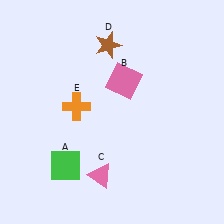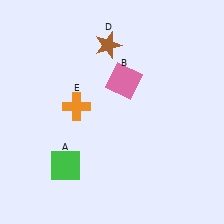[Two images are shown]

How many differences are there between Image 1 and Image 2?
There is 1 difference between the two images.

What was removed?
The pink triangle (C) was removed in Image 2.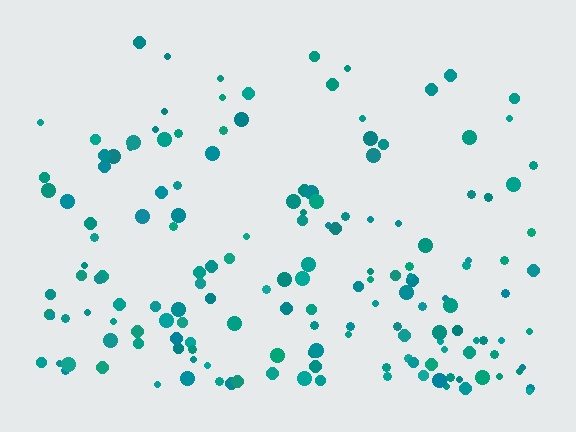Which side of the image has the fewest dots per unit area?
The top.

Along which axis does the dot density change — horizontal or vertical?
Vertical.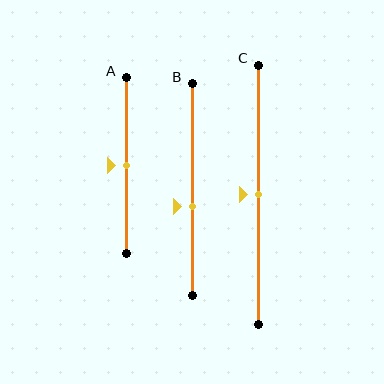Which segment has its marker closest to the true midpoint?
Segment A has its marker closest to the true midpoint.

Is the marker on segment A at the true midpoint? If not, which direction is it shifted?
Yes, the marker on segment A is at the true midpoint.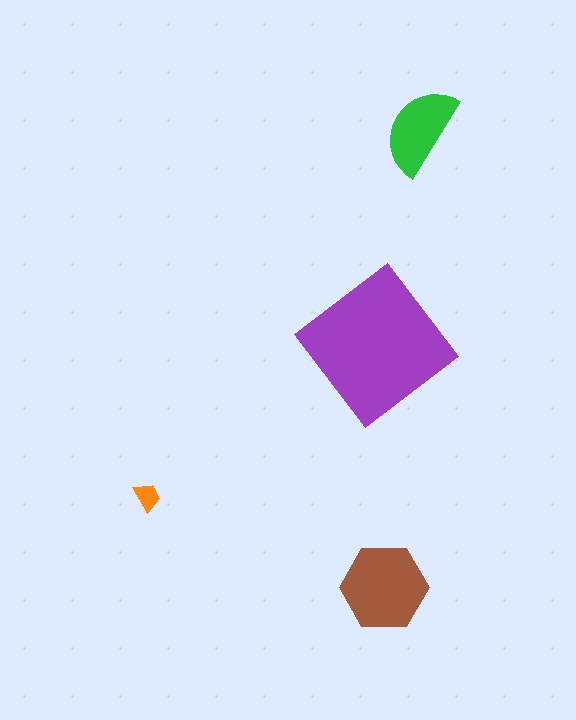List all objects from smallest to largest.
The orange trapezoid, the green semicircle, the brown hexagon, the purple diamond.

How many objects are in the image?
There are 4 objects in the image.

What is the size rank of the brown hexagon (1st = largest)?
2nd.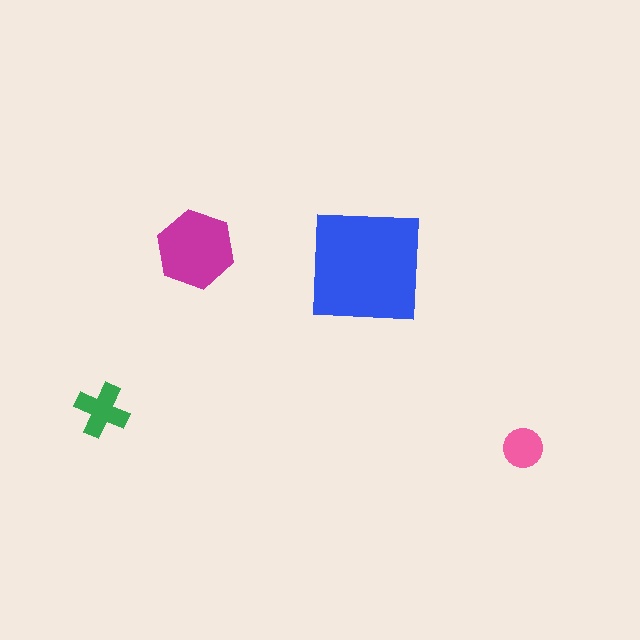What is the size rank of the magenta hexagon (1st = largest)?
2nd.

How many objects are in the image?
There are 4 objects in the image.